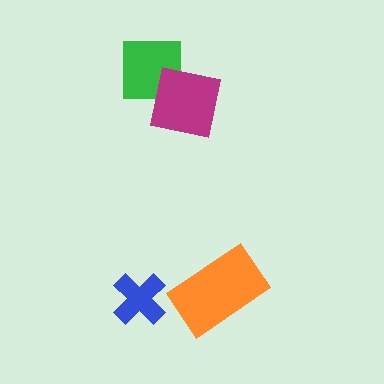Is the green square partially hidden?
Yes, it is partially covered by another shape.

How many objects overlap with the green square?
1 object overlaps with the green square.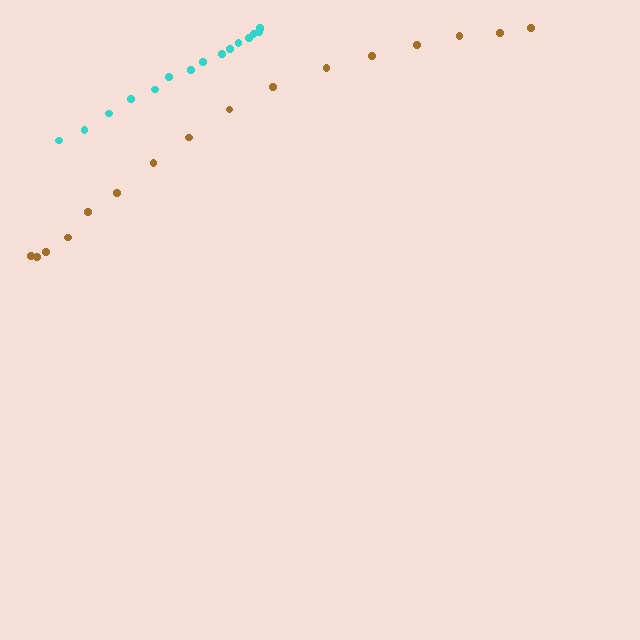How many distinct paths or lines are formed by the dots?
There are 2 distinct paths.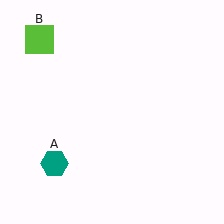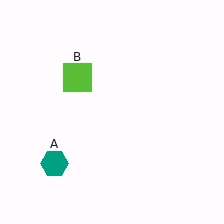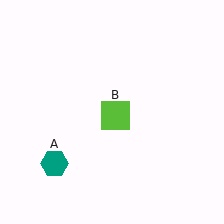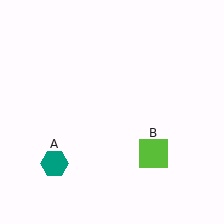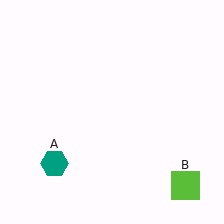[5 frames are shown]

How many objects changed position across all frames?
1 object changed position: lime square (object B).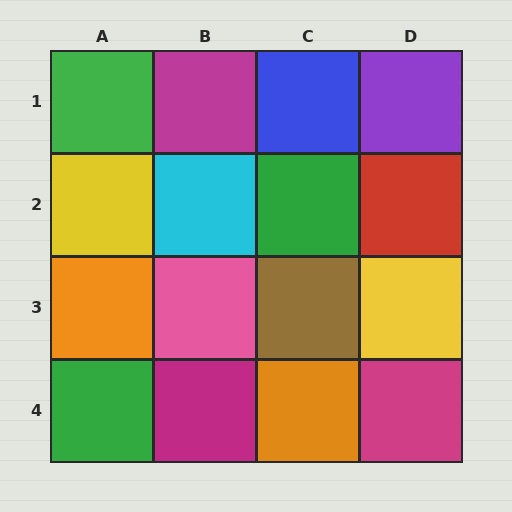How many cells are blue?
1 cell is blue.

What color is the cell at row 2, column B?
Cyan.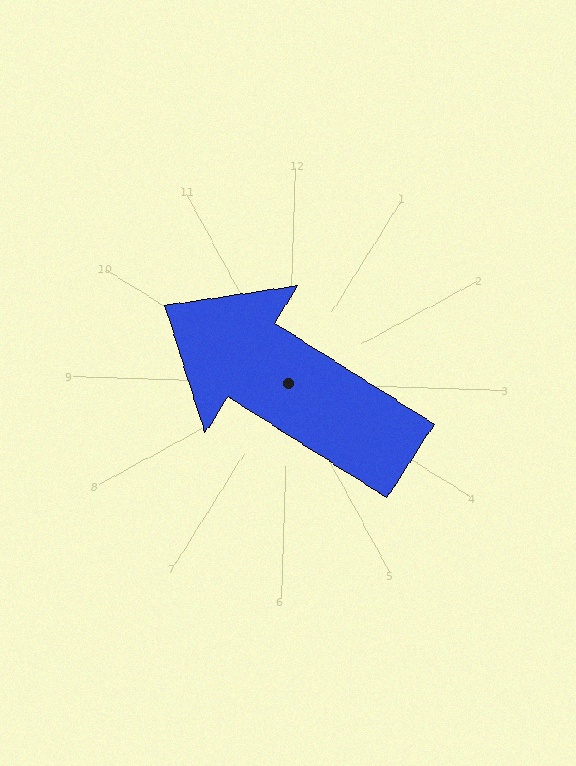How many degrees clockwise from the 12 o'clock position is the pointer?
Approximately 300 degrees.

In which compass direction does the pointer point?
Northwest.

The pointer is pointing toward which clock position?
Roughly 10 o'clock.